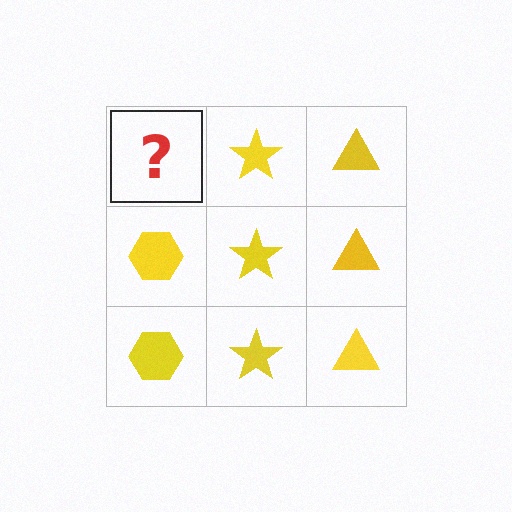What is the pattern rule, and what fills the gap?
The rule is that each column has a consistent shape. The gap should be filled with a yellow hexagon.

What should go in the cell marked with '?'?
The missing cell should contain a yellow hexagon.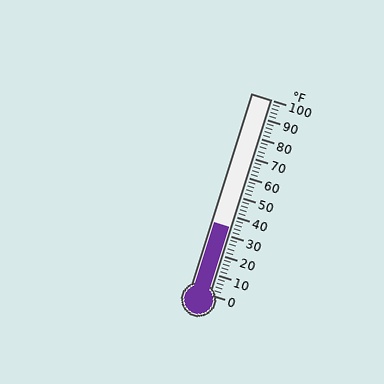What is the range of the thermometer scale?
The thermometer scale ranges from 0°F to 100°F.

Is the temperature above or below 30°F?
The temperature is above 30°F.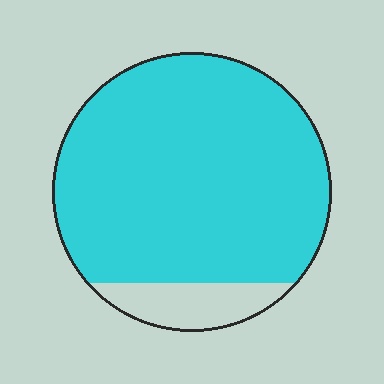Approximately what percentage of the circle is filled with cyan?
Approximately 90%.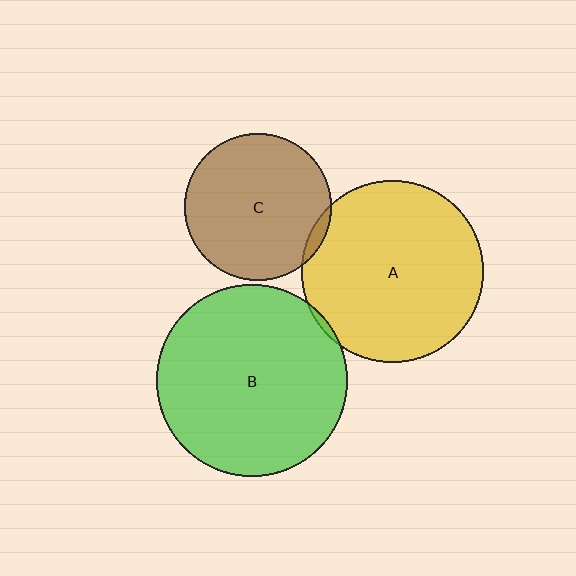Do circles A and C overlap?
Yes.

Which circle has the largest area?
Circle B (green).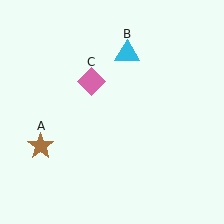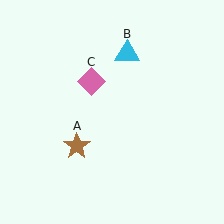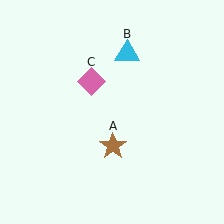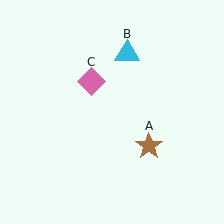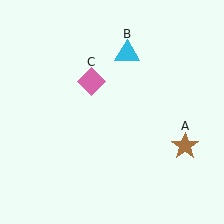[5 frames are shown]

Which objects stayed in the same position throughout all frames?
Cyan triangle (object B) and pink diamond (object C) remained stationary.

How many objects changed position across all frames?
1 object changed position: brown star (object A).